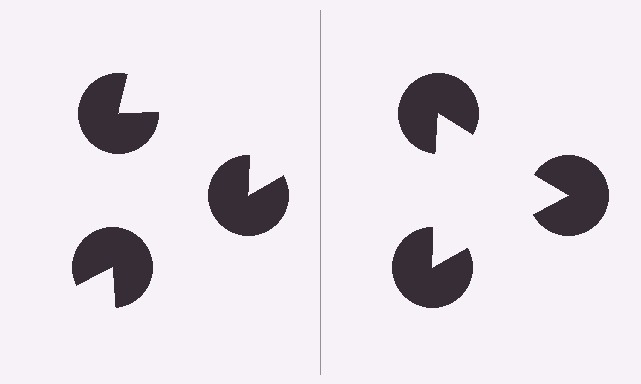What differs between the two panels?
The pac-man discs are positioned identically on both sides; only the wedge orientations differ. On the right they align to a triangle; on the left they are misaligned.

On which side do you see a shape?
An illusory triangle appears on the right side. On the left side the wedge cuts are rotated, so no coherent shape forms.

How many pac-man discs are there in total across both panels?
6 — 3 on each side.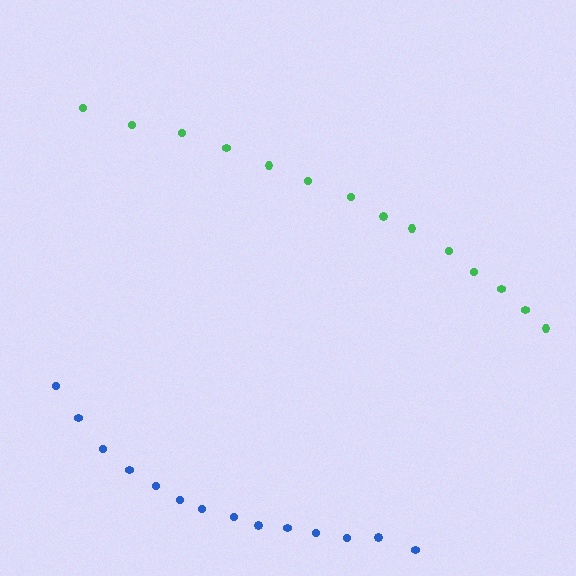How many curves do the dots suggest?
There are 2 distinct paths.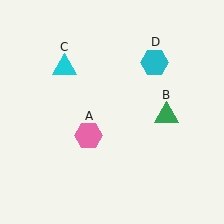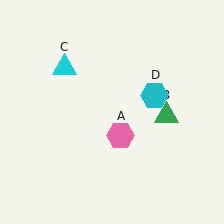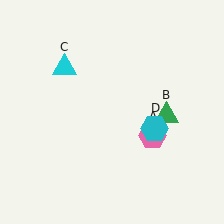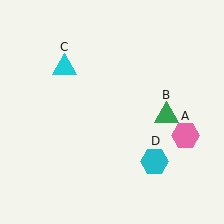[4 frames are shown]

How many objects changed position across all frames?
2 objects changed position: pink hexagon (object A), cyan hexagon (object D).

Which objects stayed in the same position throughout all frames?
Green triangle (object B) and cyan triangle (object C) remained stationary.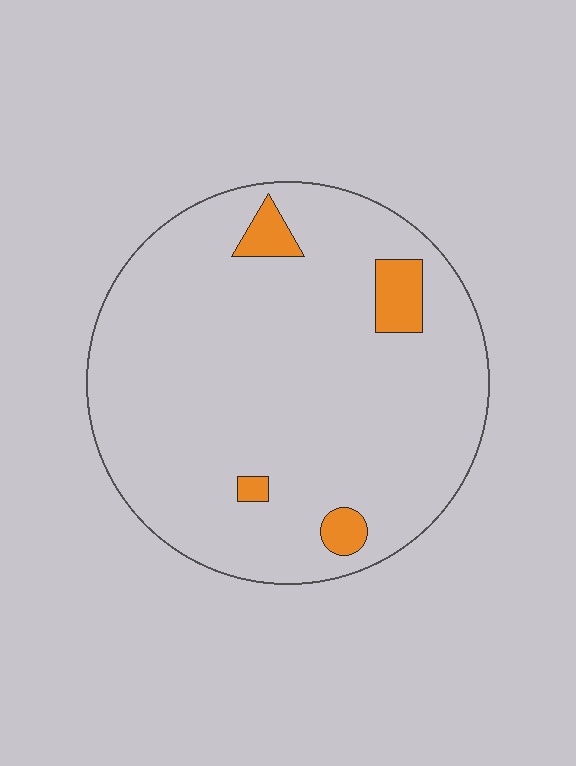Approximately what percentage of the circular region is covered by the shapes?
Approximately 5%.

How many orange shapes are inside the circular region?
4.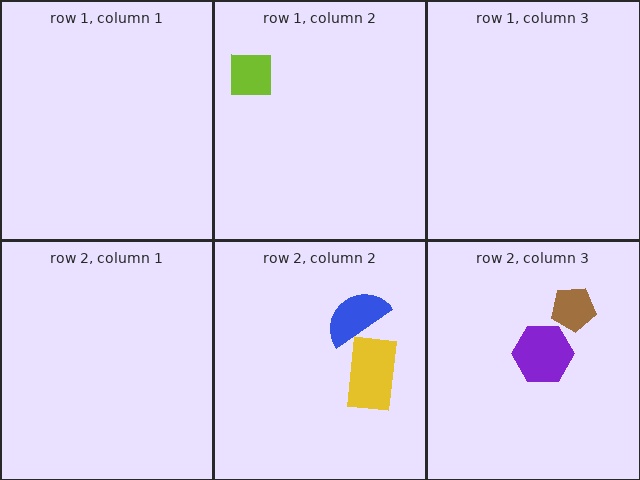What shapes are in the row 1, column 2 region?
The lime square.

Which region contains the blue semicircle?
The row 2, column 2 region.